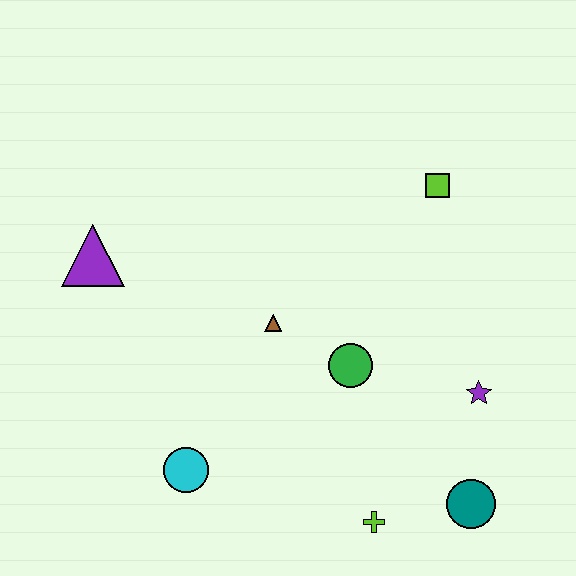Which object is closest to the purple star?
The teal circle is closest to the purple star.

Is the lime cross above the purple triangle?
No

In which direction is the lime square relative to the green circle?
The lime square is above the green circle.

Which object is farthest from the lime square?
The cyan circle is farthest from the lime square.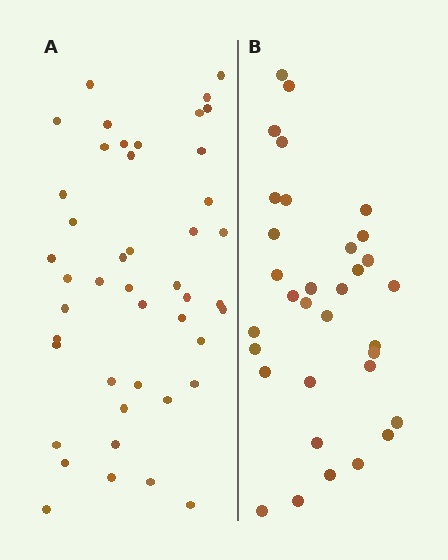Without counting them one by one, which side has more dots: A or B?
Region A (the left region) has more dots.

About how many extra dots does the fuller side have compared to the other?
Region A has roughly 12 or so more dots than region B.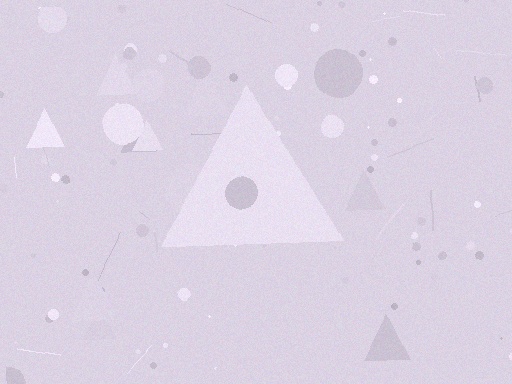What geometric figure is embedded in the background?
A triangle is embedded in the background.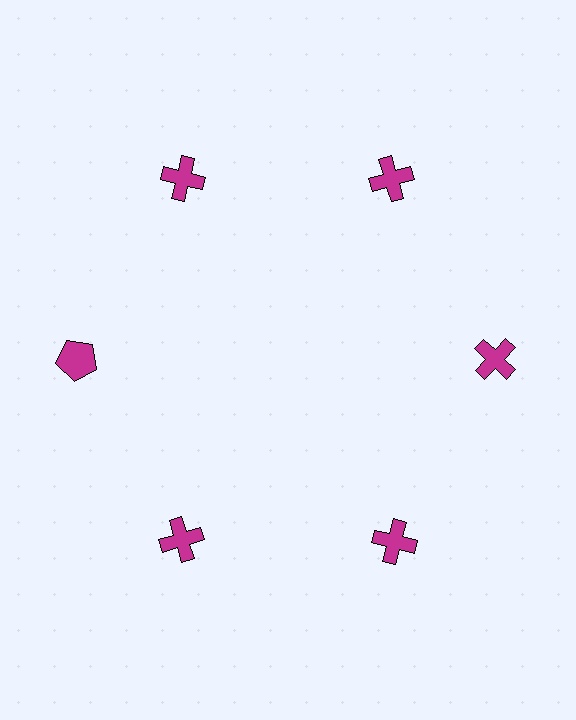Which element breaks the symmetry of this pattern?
The magenta pentagon at roughly the 9 o'clock position breaks the symmetry. All other shapes are magenta crosses.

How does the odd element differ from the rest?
It has a different shape: pentagon instead of cross.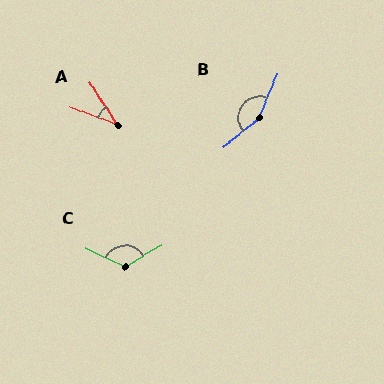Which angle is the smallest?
A, at approximately 37 degrees.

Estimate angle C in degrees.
Approximately 124 degrees.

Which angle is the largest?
B, at approximately 152 degrees.